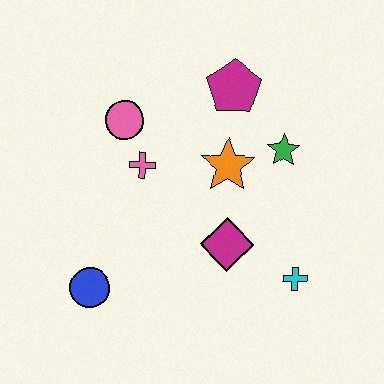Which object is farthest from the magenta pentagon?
The blue circle is farthest from the magenta pentagon.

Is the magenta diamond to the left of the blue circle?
No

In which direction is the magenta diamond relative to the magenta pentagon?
The magenta diamond is below the magenta pentagon.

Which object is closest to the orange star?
The green star is closest to the orange star.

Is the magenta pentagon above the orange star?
Yes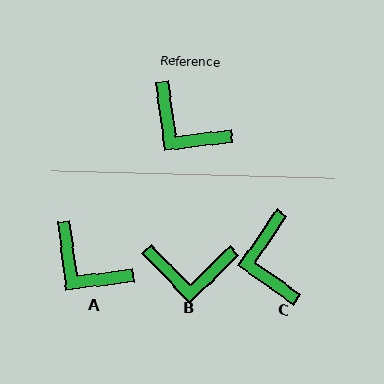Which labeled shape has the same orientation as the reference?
A.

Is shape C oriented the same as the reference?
No, it is off by about 42 degrees.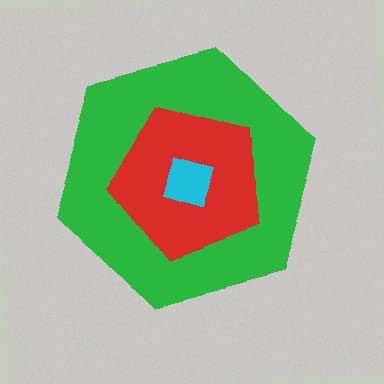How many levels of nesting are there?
3.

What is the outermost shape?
The green hexagon.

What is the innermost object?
The cyan square.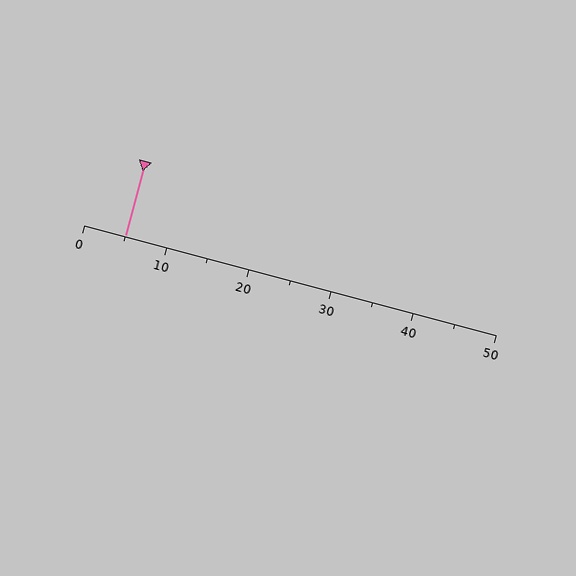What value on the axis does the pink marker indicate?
The marker indicates approximately 5.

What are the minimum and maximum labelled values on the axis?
The axis runs from 0 to 50.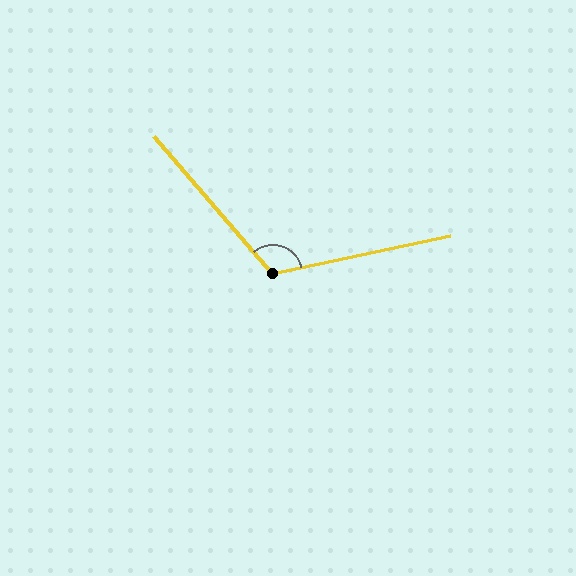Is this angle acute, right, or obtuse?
It is obtuse.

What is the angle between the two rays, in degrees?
Approximately 119 degrees.